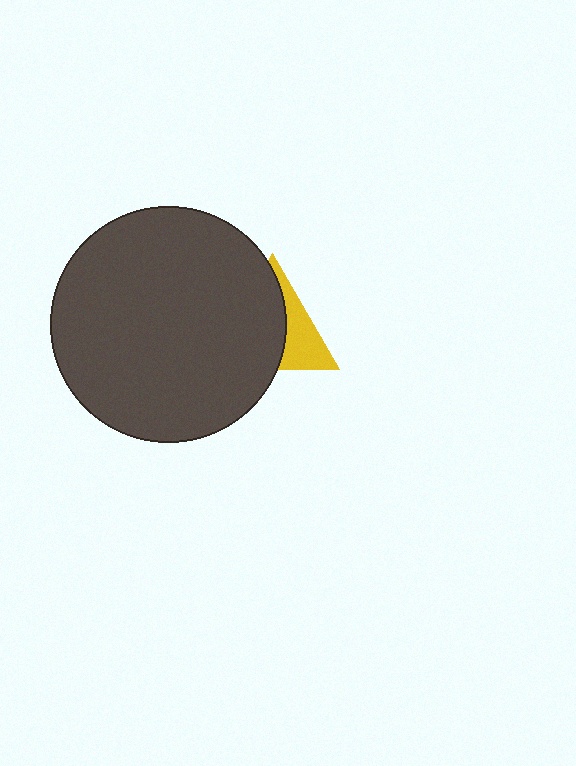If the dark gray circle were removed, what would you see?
You would see the complete yellow triangle.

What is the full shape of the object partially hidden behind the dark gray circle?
The partially hidden object is a yellow triangle.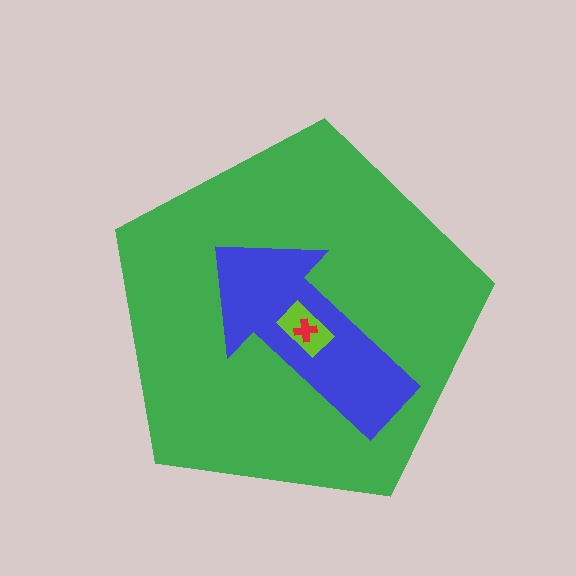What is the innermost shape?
The red cross.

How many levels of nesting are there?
4.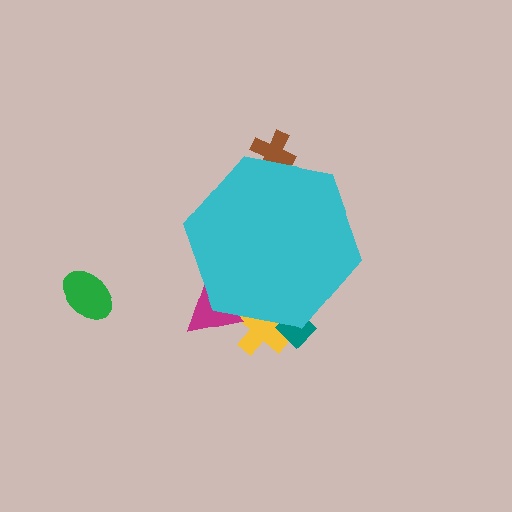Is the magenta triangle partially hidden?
Yes, the magenta triangle is partially hidden behind the cyan hexagon.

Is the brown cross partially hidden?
Yes, the brown cross is partially hidden behind the cyan hexagon.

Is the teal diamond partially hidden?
Yes, the teal diamond is partially hidden behind the cyan hexagon.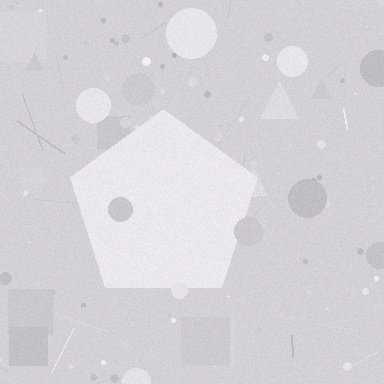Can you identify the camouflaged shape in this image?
The camouflaged shape is a pentagon.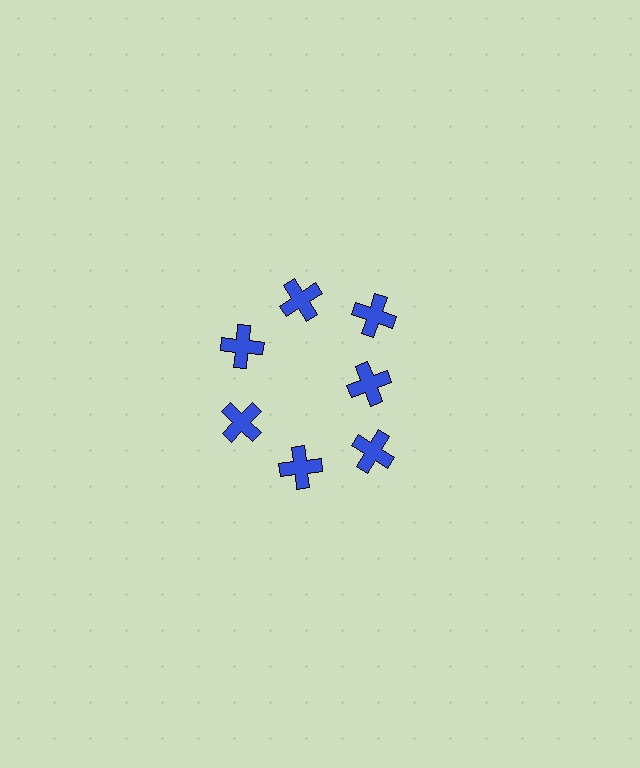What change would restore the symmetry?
The symmetry would be restored by moving it outward, back onto the ring so that all 7 crosses sit at equal angles and equal distance from the center.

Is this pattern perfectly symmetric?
No. The 7 blue crosses are arranged in a ring, but one element near the 3 o'clock position is pulled inward toward the center, breaking the 7-fold rotational symmetry.